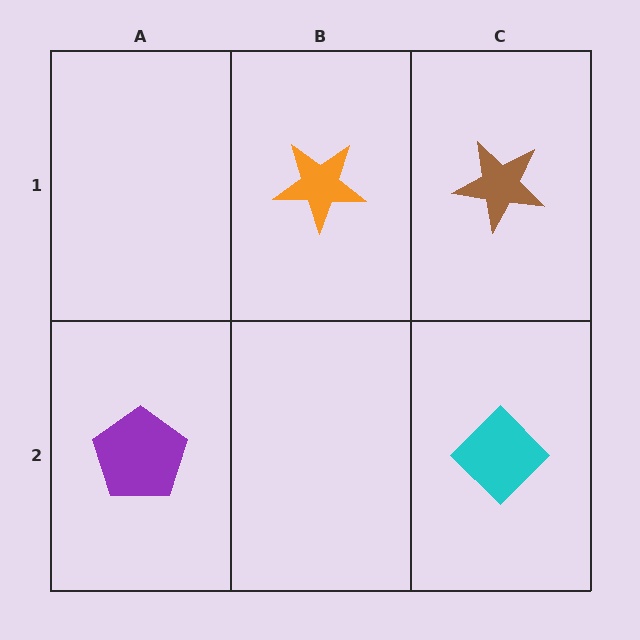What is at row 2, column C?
A cyan diamond.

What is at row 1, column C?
A brown star.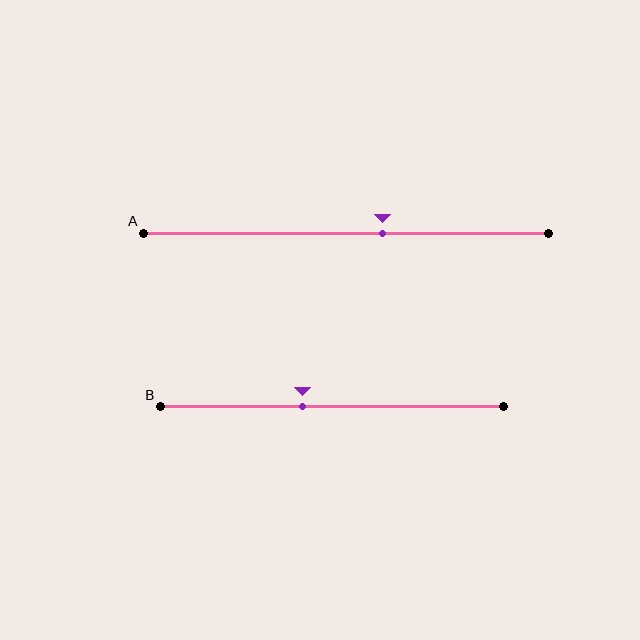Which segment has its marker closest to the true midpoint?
Segment B has its marker closest to the true midpoint.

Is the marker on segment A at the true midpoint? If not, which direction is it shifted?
No, the marker on segment A is shifted to the right by about 9% of the segment length.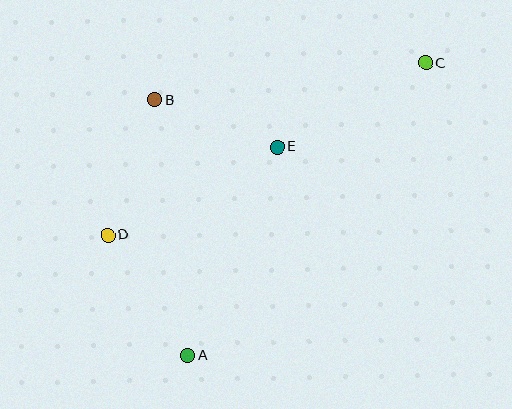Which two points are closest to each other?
Points B and E are closest to each other.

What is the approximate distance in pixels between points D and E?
The distance between D and E is approximately 191 pixels.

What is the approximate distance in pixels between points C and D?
The distance between C and D is approximately 362 pixels.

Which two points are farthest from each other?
Points A and C are farthest from each other.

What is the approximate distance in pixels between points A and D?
The distance between A and D is approximately 145 pixels.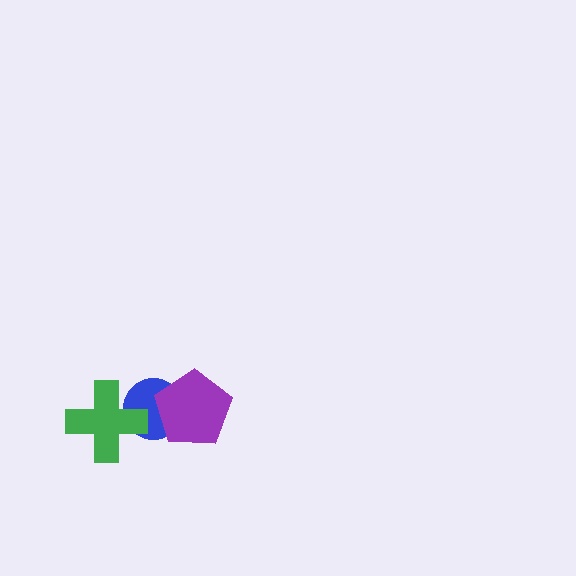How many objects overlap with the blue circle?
2 objects overlap with the blue circle.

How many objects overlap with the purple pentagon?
1 object overlaps with the purple pentagon.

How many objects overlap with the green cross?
1 object overlaps with the green cross.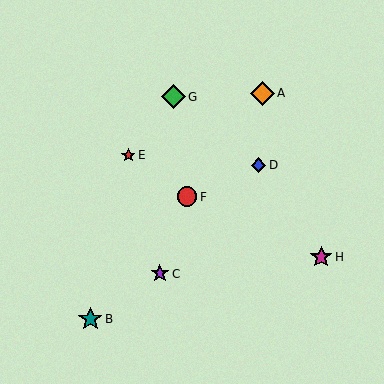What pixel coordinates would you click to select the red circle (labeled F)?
Click at (187, 197) to select the red circle F.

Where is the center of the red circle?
The center of the red circle is at (187, 197).